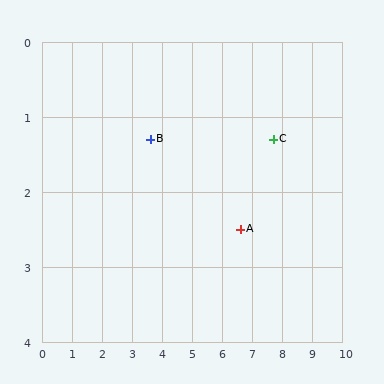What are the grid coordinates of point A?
Point A is at approximately (6.6, 2.5).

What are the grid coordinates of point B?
Point B is at approximately (3.6, 1.3).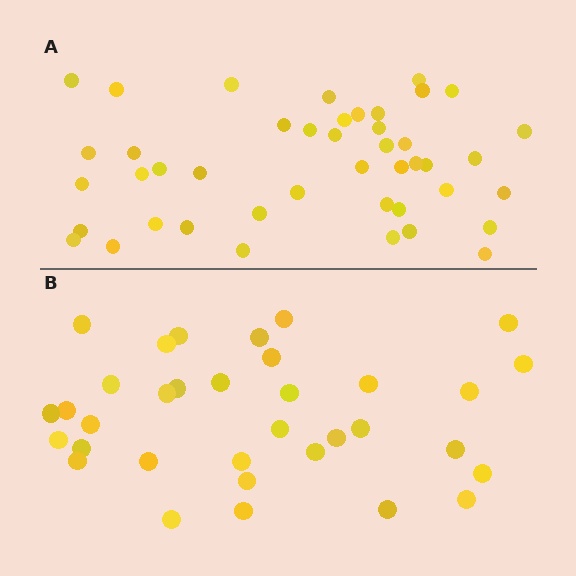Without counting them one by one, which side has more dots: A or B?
Region A (the top region) has more dots.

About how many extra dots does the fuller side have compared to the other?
Region A has roughly 10 or so more dots than region B.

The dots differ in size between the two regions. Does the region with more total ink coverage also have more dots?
No. Region B has more total ink coverage because its dots are larger, but region A actually contains more individual dots. Total area can be misleading — the number of items is what matters here.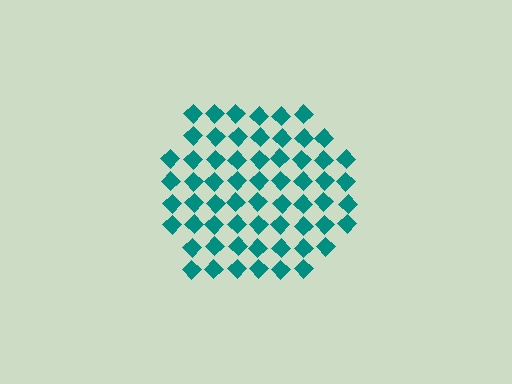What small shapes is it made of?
It is made of small diamonds.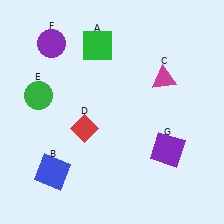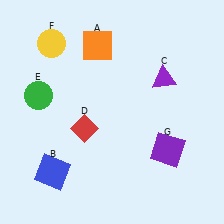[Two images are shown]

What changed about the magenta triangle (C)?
In Image 1, C is magenta. In Image 2, it changed to purple.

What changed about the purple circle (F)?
In Image 1, F is purple. In Image 2, it changed to yellow.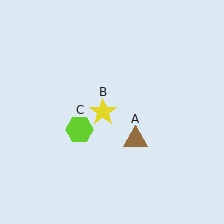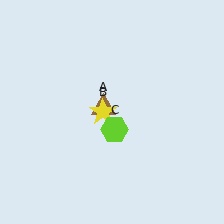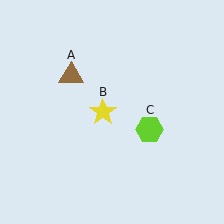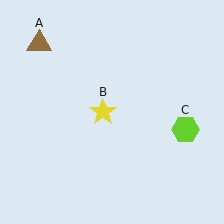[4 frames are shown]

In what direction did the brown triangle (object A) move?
The brown triangle (object A) moved up and to the left.